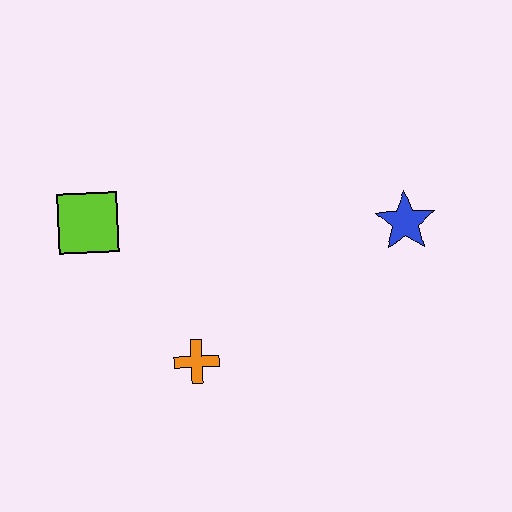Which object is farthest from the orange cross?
The blue star is farthest from the orange cross.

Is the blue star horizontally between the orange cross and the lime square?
No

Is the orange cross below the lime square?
Yes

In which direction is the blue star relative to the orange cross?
The blue star is to the right of the orange cross.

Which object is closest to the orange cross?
The lime square is closest to the orange cross.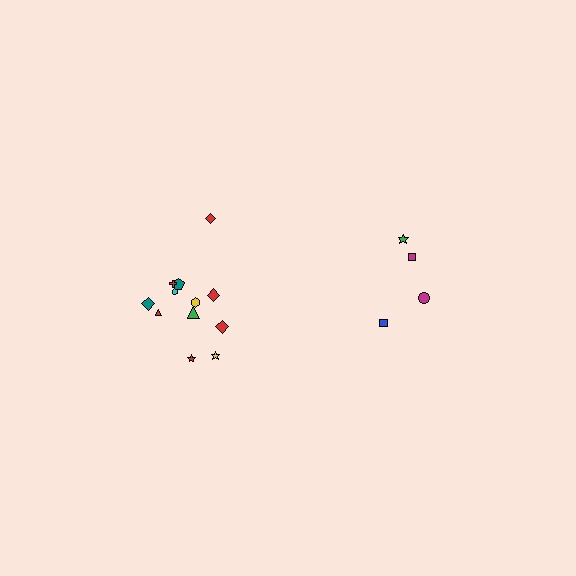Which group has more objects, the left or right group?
The left group.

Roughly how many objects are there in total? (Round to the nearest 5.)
Roughly 15 objects in total.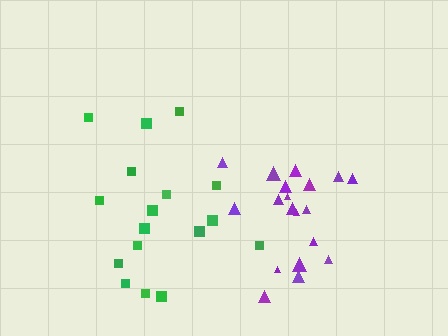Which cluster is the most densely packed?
Purple.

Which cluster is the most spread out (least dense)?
Green.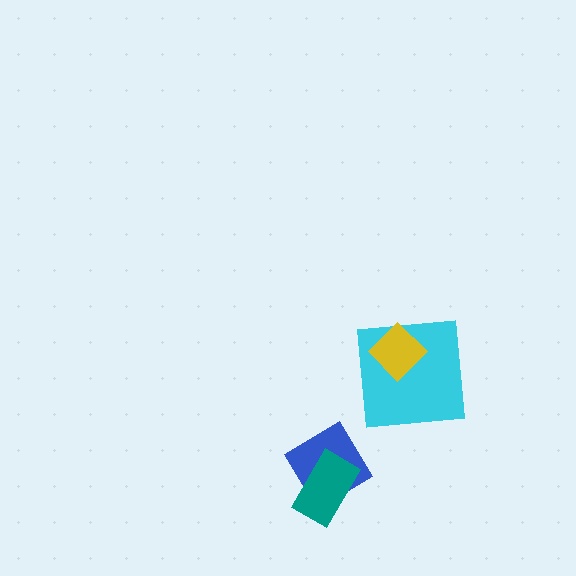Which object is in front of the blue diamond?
The teal rectangle is in front of the blue diamond.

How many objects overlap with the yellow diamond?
1 object overlaps with the yellow diamond.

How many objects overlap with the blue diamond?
1 object overlaps with the blue diamond.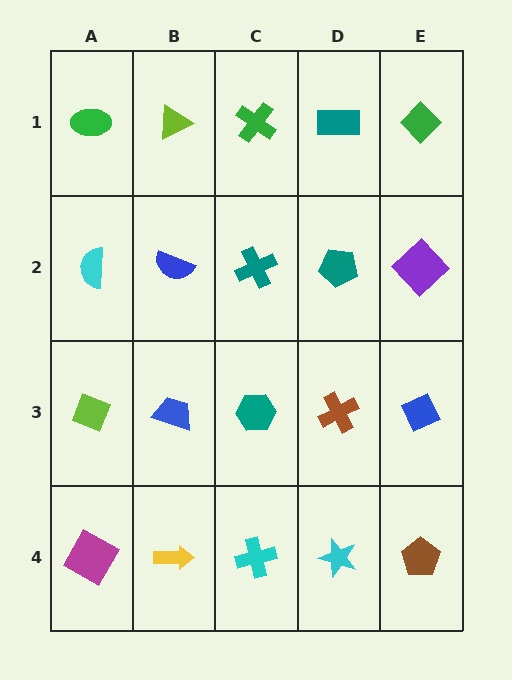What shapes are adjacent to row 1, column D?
A teal pentagon (row 2, column D), a green cross (row 1, column C), a green diamond (row 1, column E).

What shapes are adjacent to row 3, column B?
A blue semicircle (row 2, column B), a yellow arrow (row 4, column B), a lime diamond (row 3, column A), a teal hexagon (row 3, column C).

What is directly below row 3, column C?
A cyan cross.